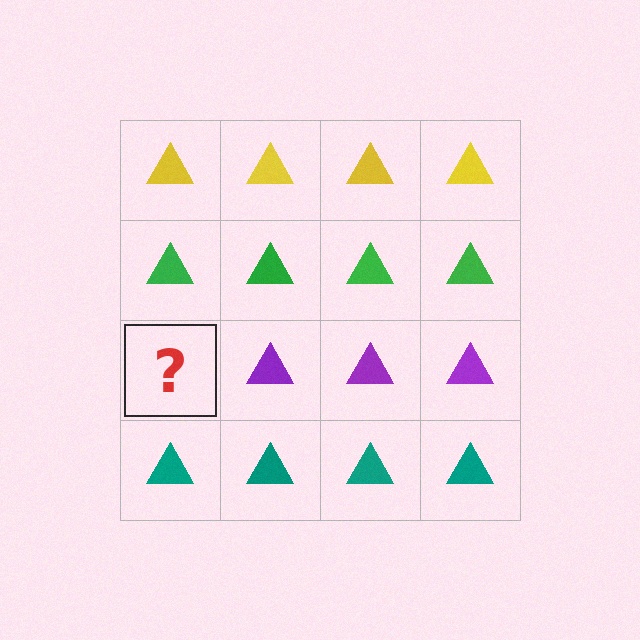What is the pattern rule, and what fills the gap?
The rule is that each row has a consistent color. The gap should be filled with a purple triangle.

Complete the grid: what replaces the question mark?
The question mark should be replaced with a purple triangle.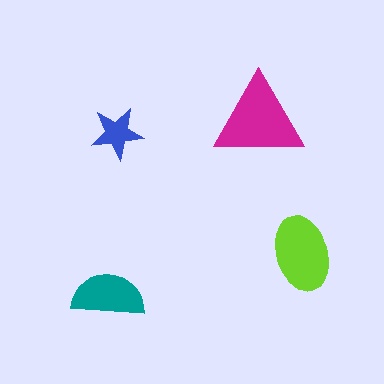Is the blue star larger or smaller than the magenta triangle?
Smaller.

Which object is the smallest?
The blue star.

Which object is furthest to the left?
The teal semicircle is leftmost.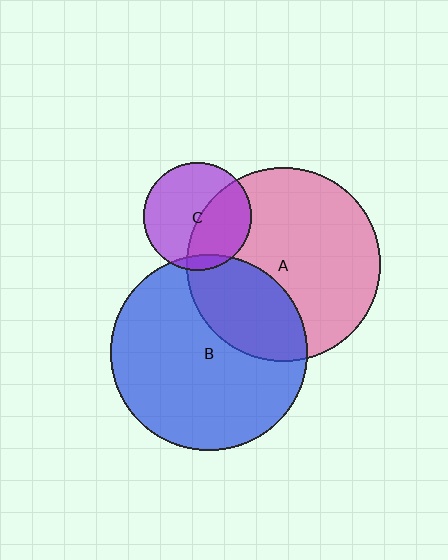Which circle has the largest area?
Circle B (blue).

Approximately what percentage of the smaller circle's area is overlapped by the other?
Approximately 10%.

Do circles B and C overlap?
Yes.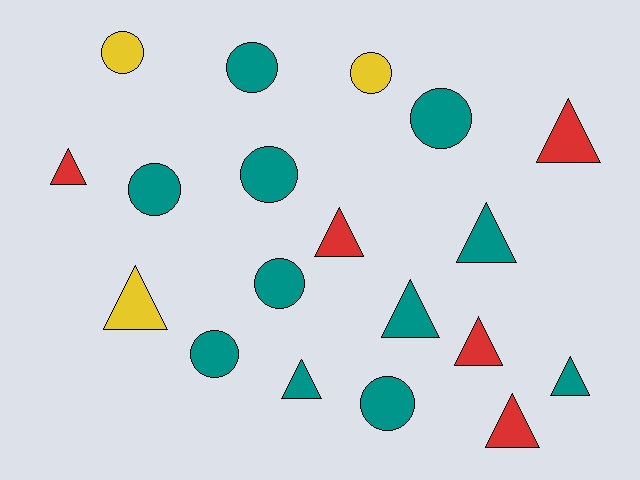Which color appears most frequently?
Teal, with 11 objects.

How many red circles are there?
There are no red circles.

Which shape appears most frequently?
Triangle, with 10 objects.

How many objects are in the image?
There are 19 objects.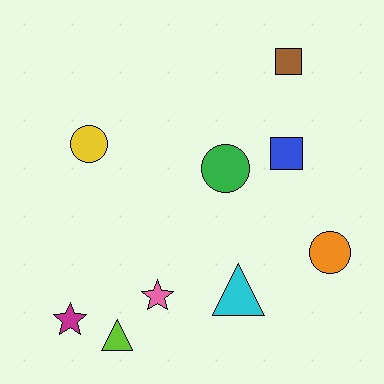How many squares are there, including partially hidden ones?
There are 2 squares.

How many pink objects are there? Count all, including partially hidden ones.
There is 1 pink object.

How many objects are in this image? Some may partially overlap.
There are 9 objects.